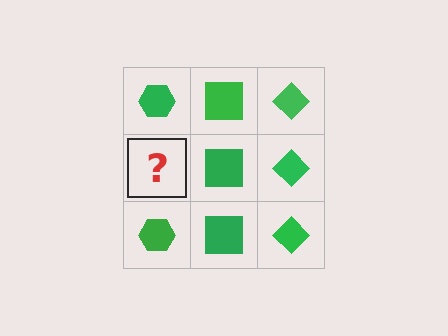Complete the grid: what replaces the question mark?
The question mark should be replaced with a green hexagon.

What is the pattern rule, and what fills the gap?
The rule is that each column has a consistent shape. The gap should be filled with a green hexagon.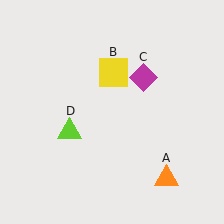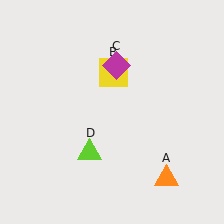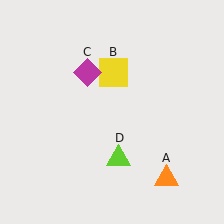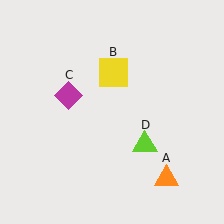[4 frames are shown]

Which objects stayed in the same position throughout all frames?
Orange triangle (object A) and yellow square (object B) remained stationary.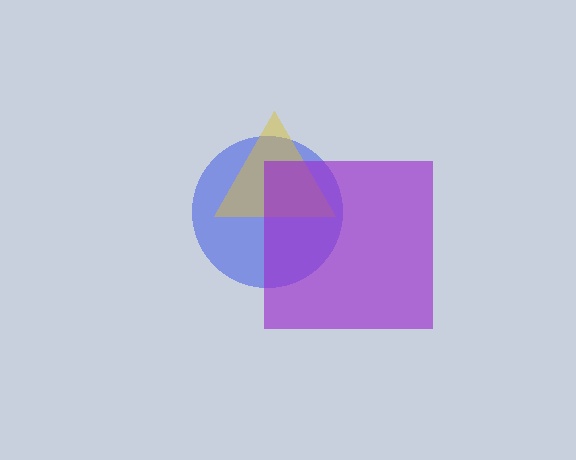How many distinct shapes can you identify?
There are 3 distinct shapes: a blue circle, a yellow triangle, a purple square.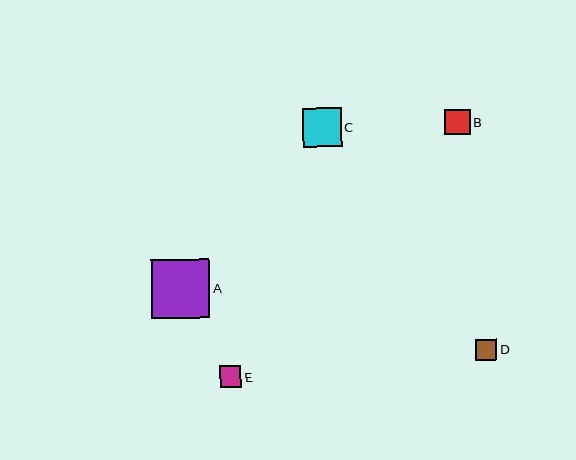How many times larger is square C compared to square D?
Square C is approximately 1.8 times the size of square D.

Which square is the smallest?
Square D is the smallest with a size of approximately 21 pixels.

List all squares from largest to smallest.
From largest to smallest: A, C, B, E, D.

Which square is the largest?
Square A is the largest with a size of approximately 59 pixels.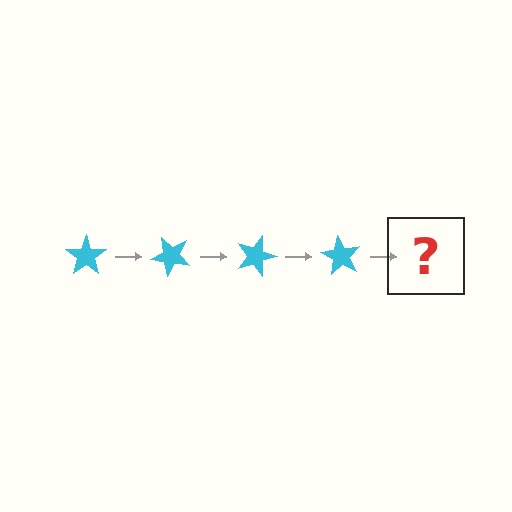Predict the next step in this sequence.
The next step is a cyan star rotated 180 degrees.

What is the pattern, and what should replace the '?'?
The pattern is that the star rotates 45 degrees each step. The '?' should be a cyan star rotated 180 degrees.